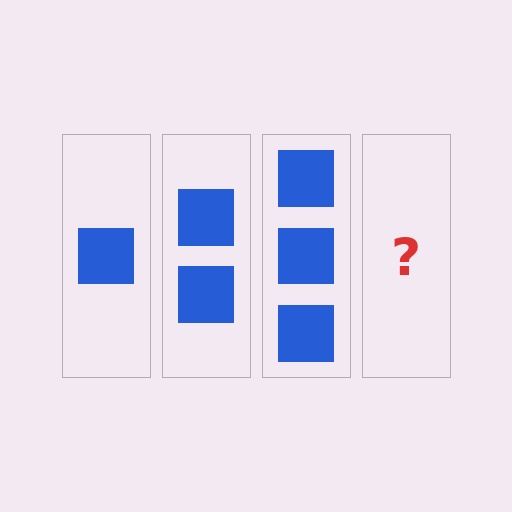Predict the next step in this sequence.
The next step is 4 squares.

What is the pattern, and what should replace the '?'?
The pattern is that each step adds one more square. The '?' should be 4 squares.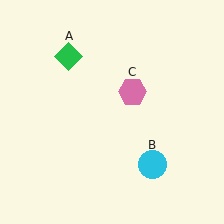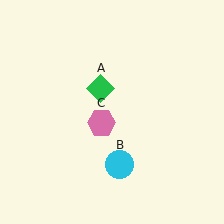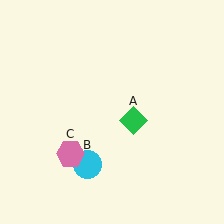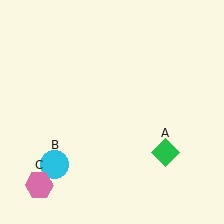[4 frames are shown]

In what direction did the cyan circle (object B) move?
The cyan circle (object B) moved left.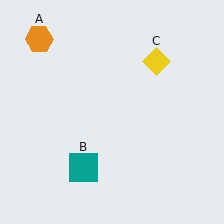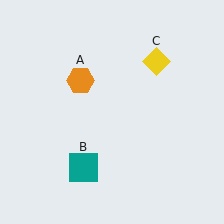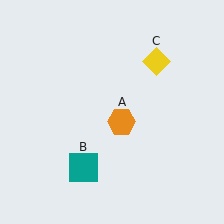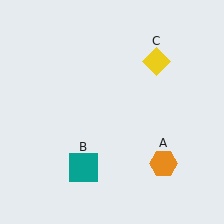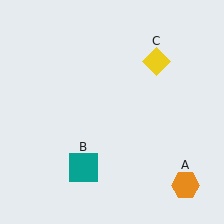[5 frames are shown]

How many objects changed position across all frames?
1 object changed position: orange hexagon (object A).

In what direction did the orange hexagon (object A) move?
The orange hexagon (object A) moved down and to the right.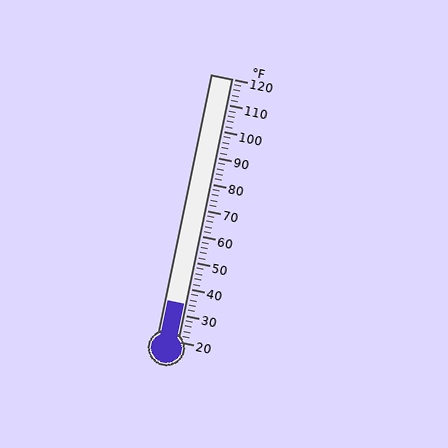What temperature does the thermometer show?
The thermometer shows approximately 34°F.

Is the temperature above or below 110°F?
The temperature is below 110°F.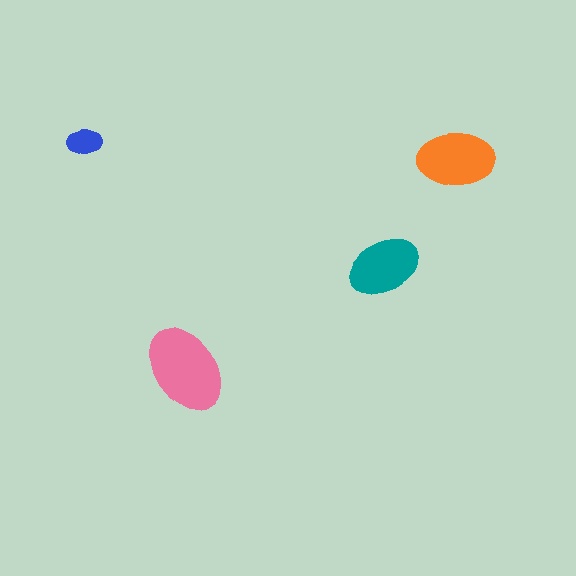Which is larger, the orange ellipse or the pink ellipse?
The pink one.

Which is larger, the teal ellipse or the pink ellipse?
The pink one.